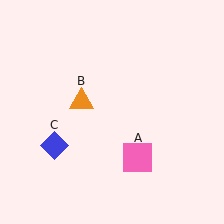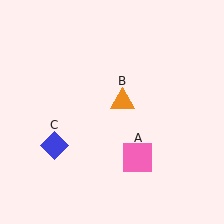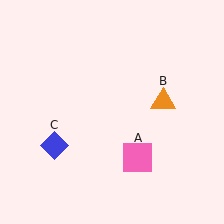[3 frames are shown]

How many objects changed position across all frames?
1 object changed position: orange triangle (object B).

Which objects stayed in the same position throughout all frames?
Pink square (object A) and blue diamond (object C) remained stationary.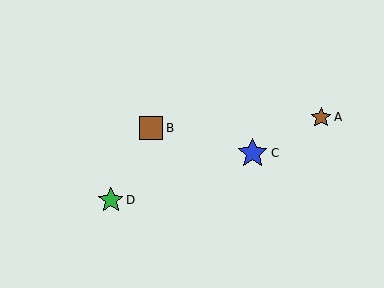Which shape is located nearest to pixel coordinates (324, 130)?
The brown star (labeled A) at (321, 117) is nearest to that location.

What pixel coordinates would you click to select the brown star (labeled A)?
Click at (321, 117) to select the brown star A.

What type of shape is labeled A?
Shape A is a brown star.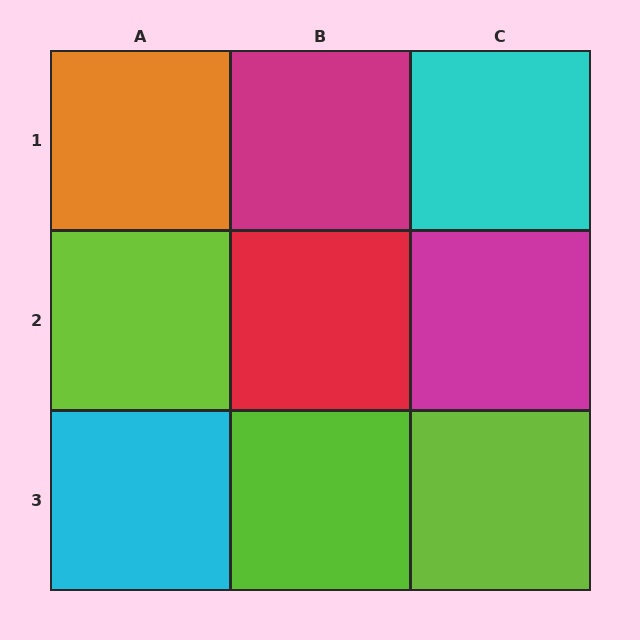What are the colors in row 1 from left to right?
Orange, magenta, cyan.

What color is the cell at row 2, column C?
Magenta.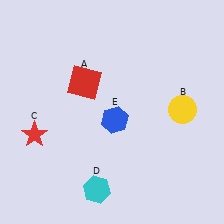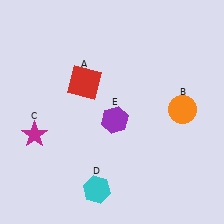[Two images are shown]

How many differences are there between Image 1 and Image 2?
There are 3 differences between the two images.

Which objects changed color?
B changed from yellow to orange. C changed from red to magenta. E changed from blue to purple.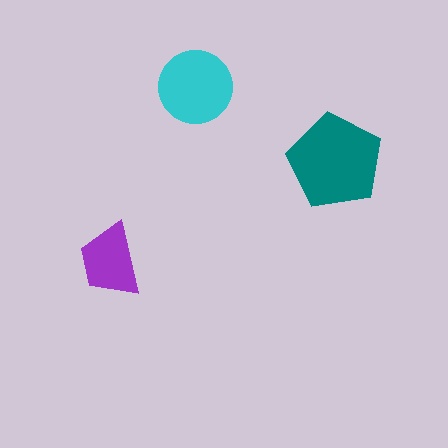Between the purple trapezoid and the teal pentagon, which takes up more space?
The teal pentagon.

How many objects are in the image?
There are 3 objects in the image.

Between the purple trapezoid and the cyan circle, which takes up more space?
The cyan circle.